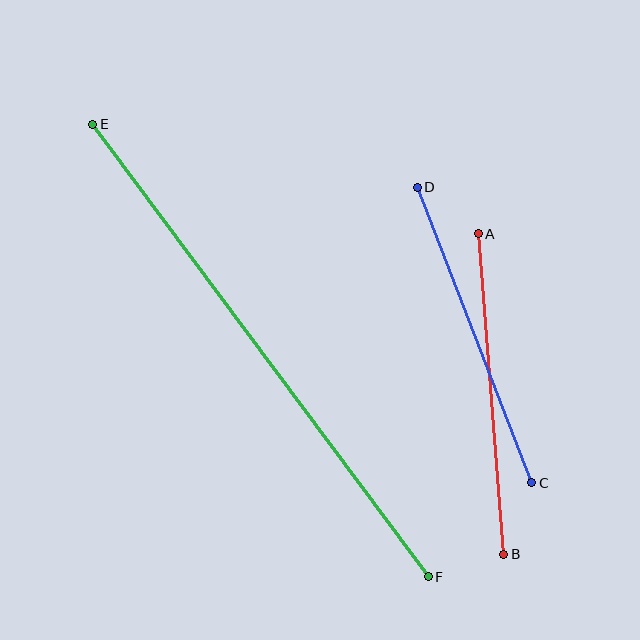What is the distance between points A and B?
The distance is approximately 321 pixels.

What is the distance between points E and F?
The distance is approximately 563 pixels.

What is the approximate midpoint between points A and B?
The midpoint is at approximately (491, 394) pixels.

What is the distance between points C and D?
The distance is approximately 317 pixels.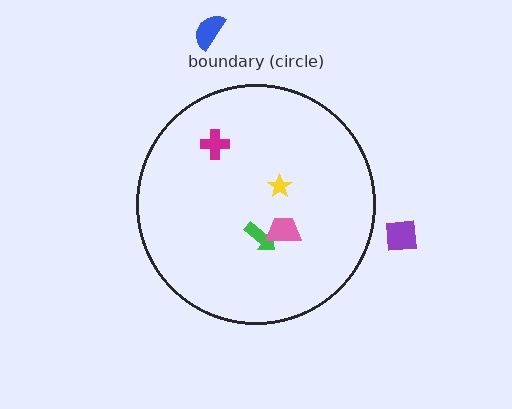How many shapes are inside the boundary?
4 inside, 2 outside.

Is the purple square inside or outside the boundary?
Outside.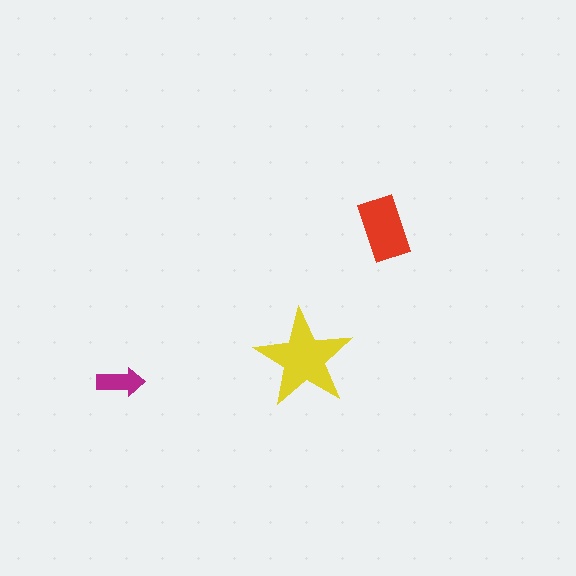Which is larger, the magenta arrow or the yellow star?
The yellow star.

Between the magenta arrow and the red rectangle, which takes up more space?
The red rectangle.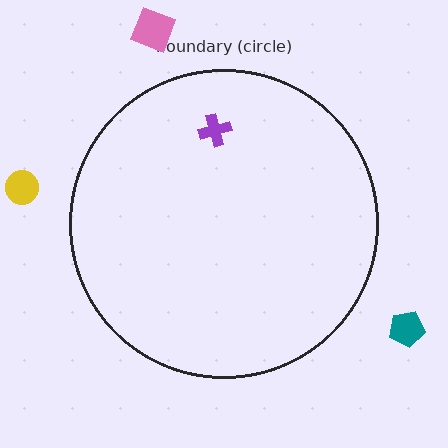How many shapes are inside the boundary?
1 inside, 3 outside.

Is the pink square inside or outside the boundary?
Outside.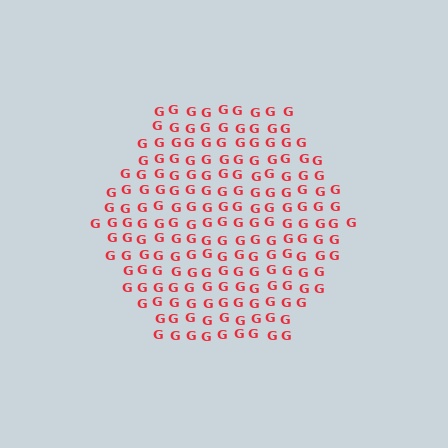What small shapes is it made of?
It is made of small letter G's.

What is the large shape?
The large shape is a hexagon.